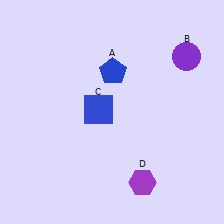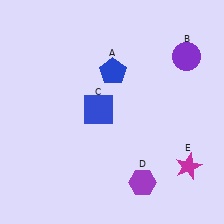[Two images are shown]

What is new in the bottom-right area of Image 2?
A magenta star (E) was added in the bottom-right area of Image 2.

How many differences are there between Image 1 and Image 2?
There is 1 difference between the two images.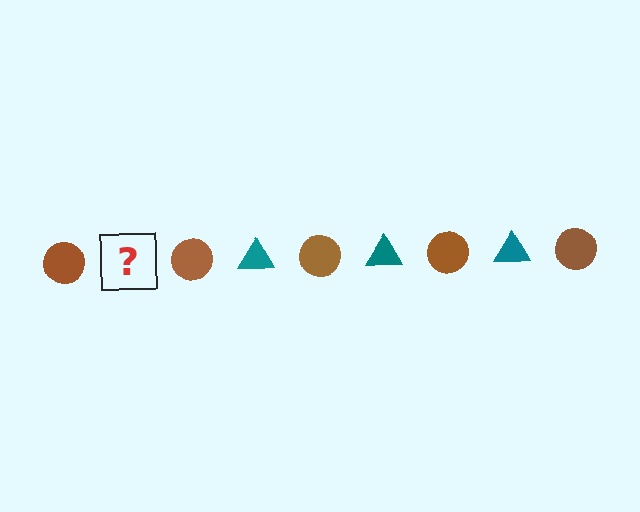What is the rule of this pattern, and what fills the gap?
The rule is that the pattern alternates between brown circle and teal triangle. The gap should be filled with a teal triangle.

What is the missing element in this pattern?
The missing element is a teal triangle.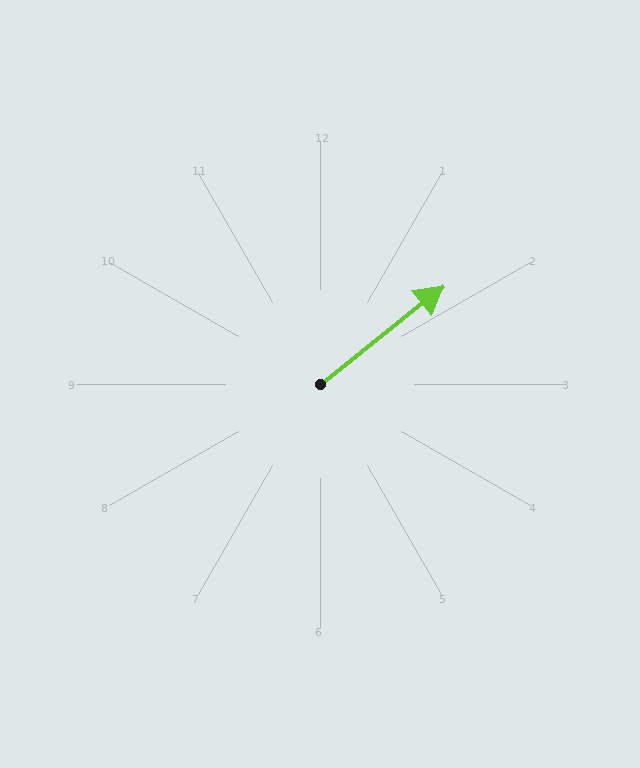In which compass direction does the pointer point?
Northeast.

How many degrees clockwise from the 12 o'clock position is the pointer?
Approximately 52 degrees.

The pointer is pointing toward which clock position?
Roughly 2 o'clock.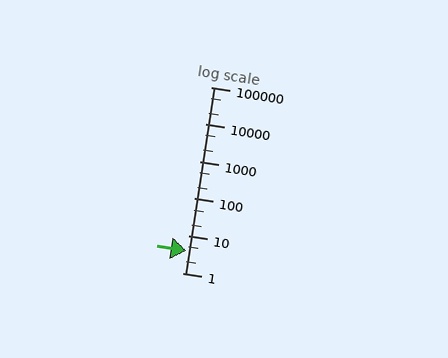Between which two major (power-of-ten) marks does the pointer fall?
The pointer is between 1 and 10.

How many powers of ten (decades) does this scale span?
The scale spans 5 decades, from 1 to 100000.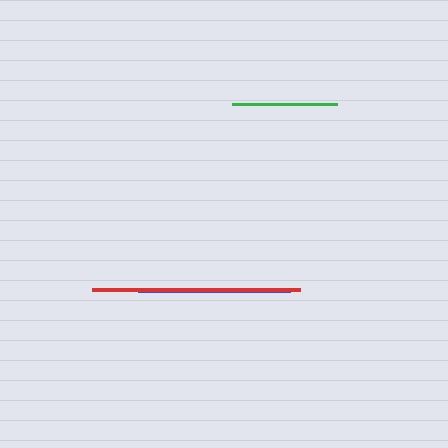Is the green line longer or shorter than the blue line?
The blue line is longer than the green line.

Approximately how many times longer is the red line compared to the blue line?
The red line is approximately 1.4 times the length of the blue line.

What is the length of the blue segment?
The blue segment is approximately 153 pixels long.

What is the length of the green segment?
The green segment is approximately 105 pixels long.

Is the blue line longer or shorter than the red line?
The red line is longer than the blue line.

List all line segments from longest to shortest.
From longest to shortest: red, blue, green.